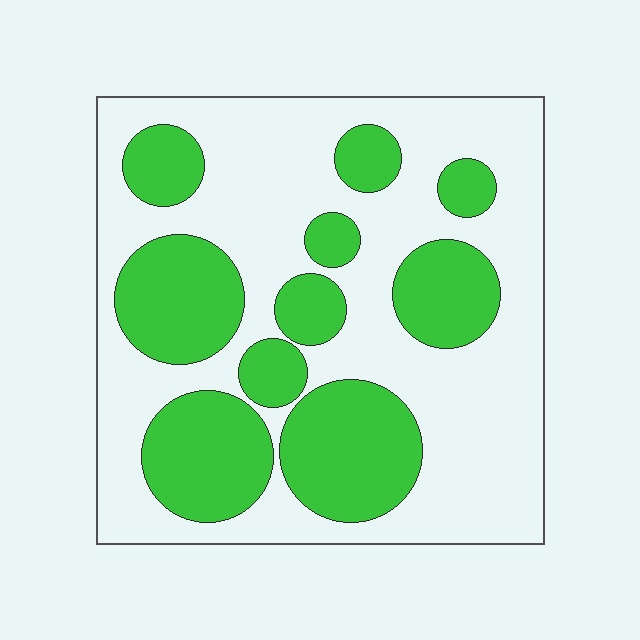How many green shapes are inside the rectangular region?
10.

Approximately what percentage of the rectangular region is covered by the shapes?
Approximately 35%.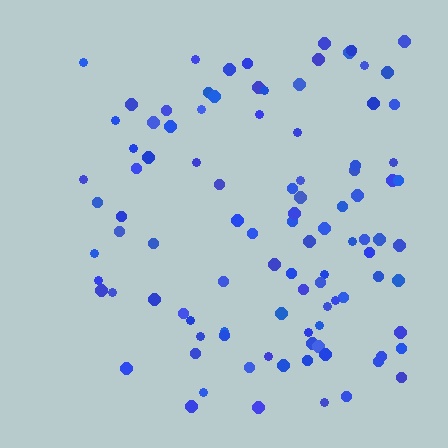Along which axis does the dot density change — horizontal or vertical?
Horizontal.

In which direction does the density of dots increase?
From left to right, with the right side densest.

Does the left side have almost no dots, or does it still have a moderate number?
Still a moderate number, just noticeably fewer than the right.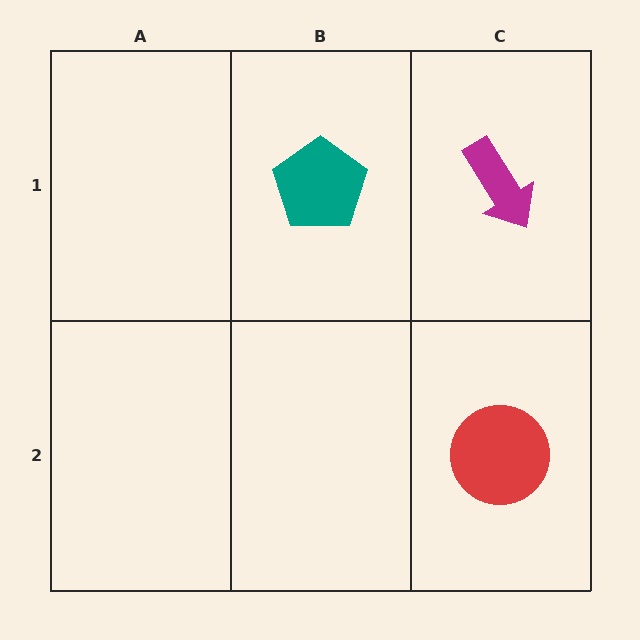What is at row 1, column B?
A teal pentagon.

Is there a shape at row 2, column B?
No, that cell is empty.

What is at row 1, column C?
A magenta arrow.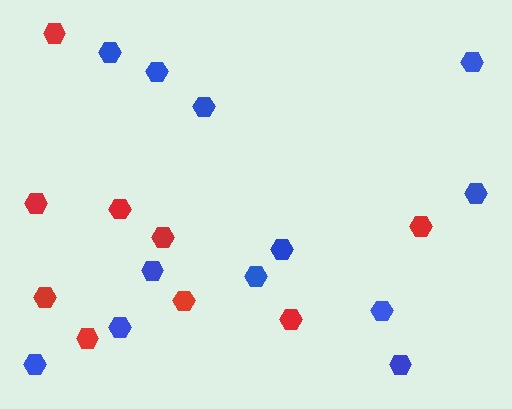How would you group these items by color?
There are 2 groups: one group of red hexagons (9) and one group of blue hexagons (12).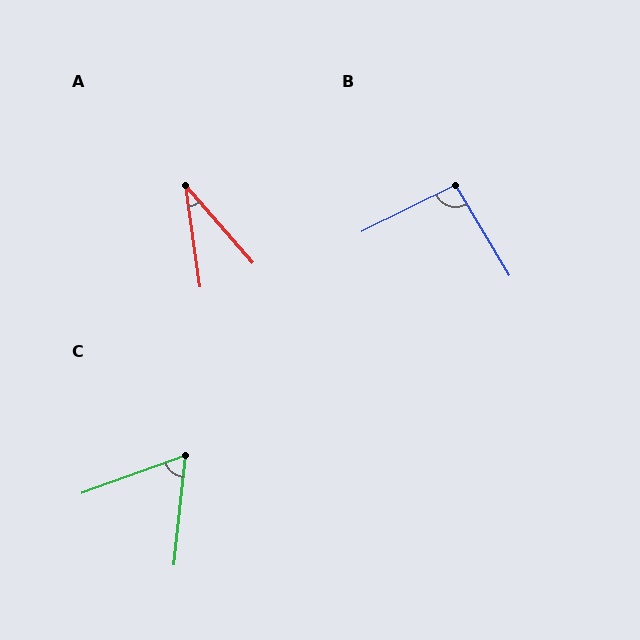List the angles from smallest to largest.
A (33°), C (64°), B (95°).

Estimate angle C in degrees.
Approximately 64 degrees.